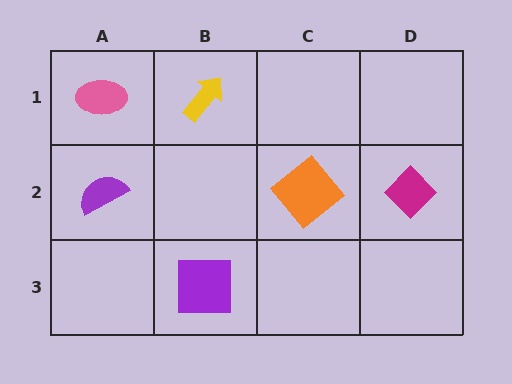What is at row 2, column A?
A purple semicircle.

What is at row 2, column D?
A magenta diamond.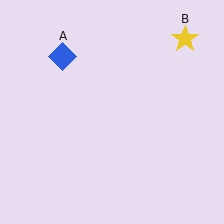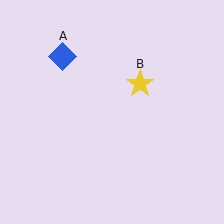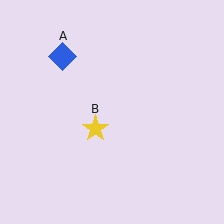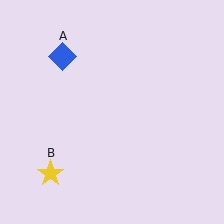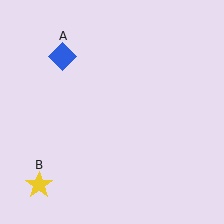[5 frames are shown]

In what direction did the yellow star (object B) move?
The yellow star (object B) moved down and to the left.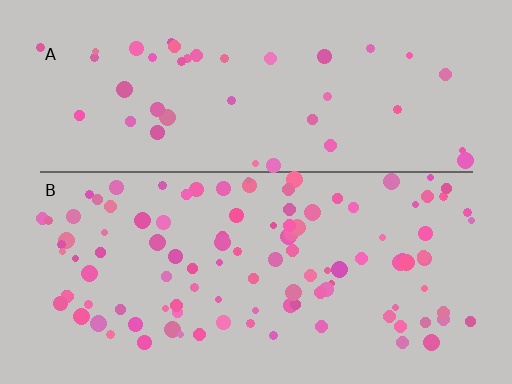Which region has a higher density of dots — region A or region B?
B (the bottom).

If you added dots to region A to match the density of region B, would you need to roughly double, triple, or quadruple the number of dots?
Approximately double.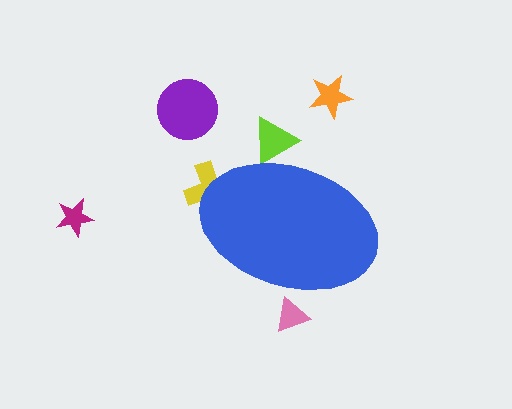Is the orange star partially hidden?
No, the orange star is fully visible.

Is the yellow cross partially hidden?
Yes, the yellow cross is partially hidden behind the blue ellipse.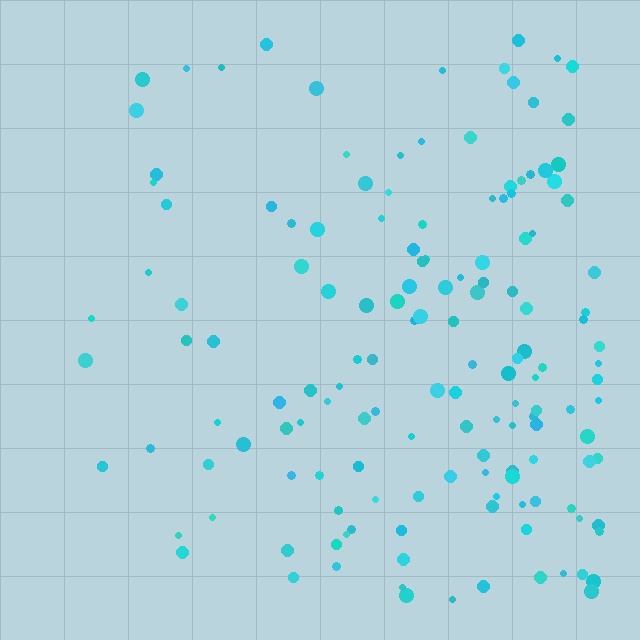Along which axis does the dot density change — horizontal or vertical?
Horizontal.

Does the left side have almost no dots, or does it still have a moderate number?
Still a moderate number, just noticeably fewer than the right.